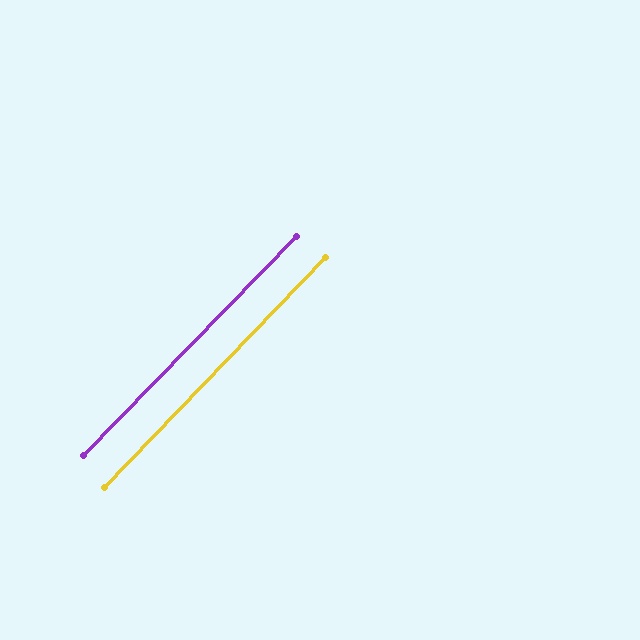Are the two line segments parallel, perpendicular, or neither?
Parallel — their directions differ by only 0.5°.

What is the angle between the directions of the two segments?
Approximately 1 degree.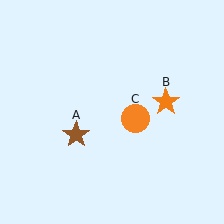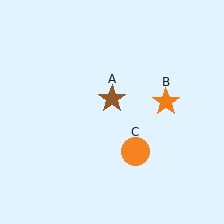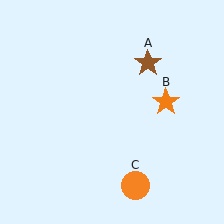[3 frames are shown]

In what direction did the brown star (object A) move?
The brown star (object A) moved up and to the right.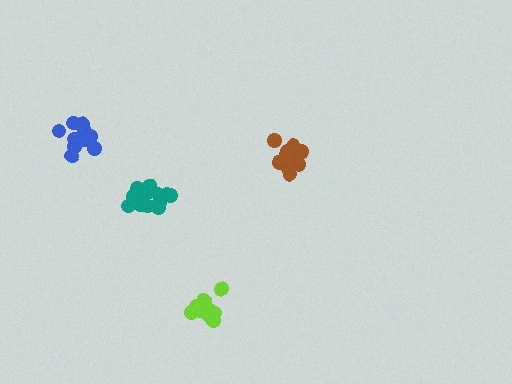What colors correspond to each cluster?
The clusters are colored: brown, blue, lime, teal.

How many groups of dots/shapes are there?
There are 4 groups.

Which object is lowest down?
The lime cluster is bottommost.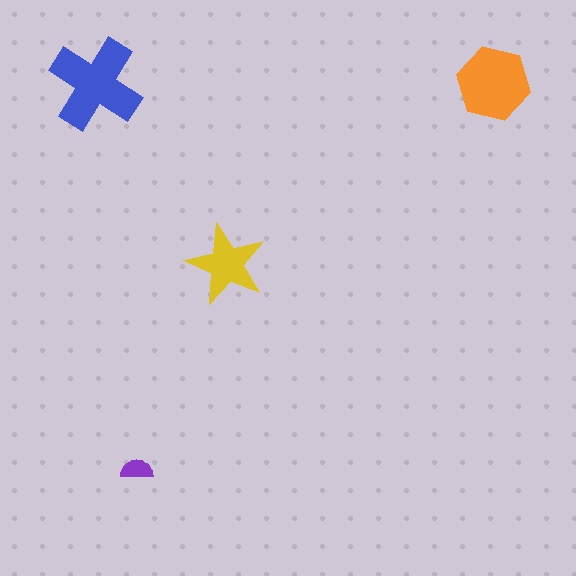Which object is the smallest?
The purple semicircle.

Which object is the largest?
The blue cross.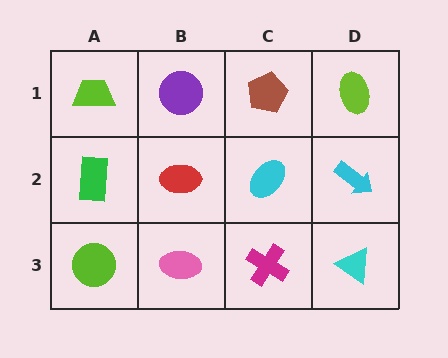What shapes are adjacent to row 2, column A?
A lime trapezoid (row 1, column A), a lime circle (row 3, column A), a red ellipse (row 2, column B).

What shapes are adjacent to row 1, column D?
A cyan arrow (row 2, column D), a brown pentagon (row 1, column C).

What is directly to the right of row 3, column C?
A cyan triangle.